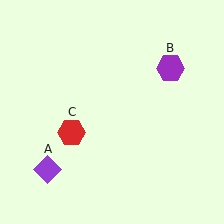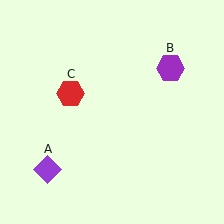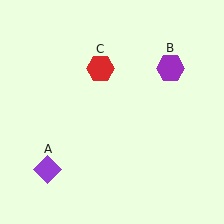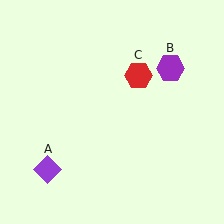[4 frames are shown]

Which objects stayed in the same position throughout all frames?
Purple diamond (object A) and purple hexagon (object B) remained stationary.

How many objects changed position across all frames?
1 object changed position: red hexagon (object C).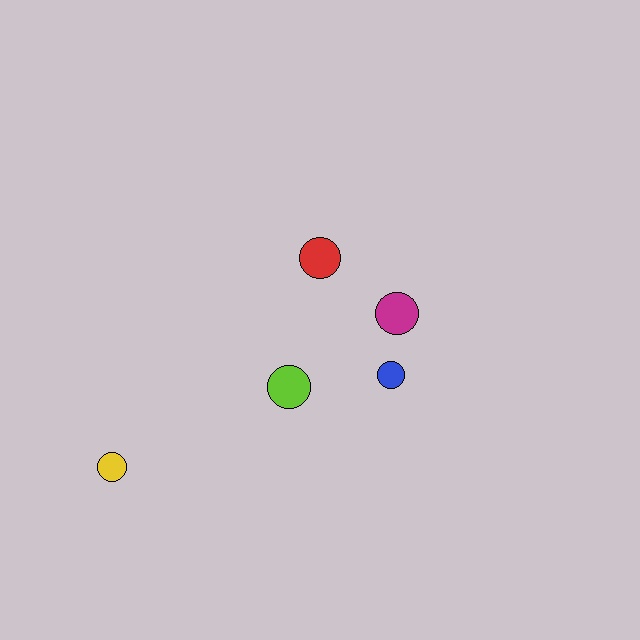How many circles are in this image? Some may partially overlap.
There are 5 circles.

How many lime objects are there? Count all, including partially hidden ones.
There is 1 lime object.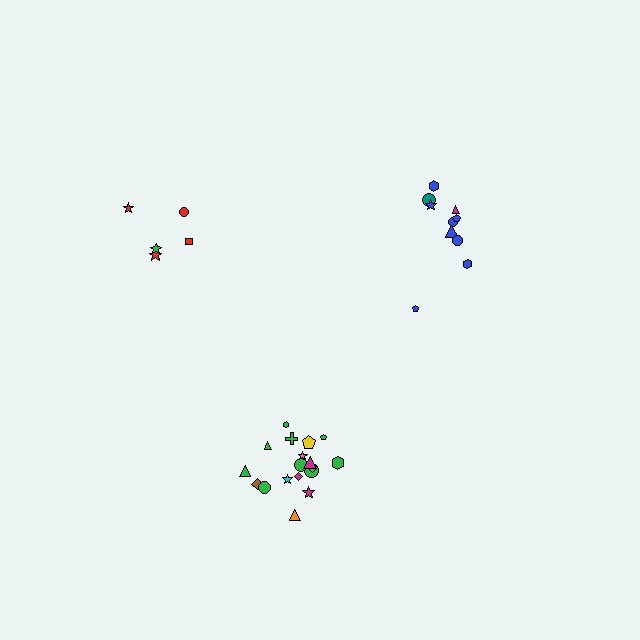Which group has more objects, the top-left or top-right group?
The top-right group.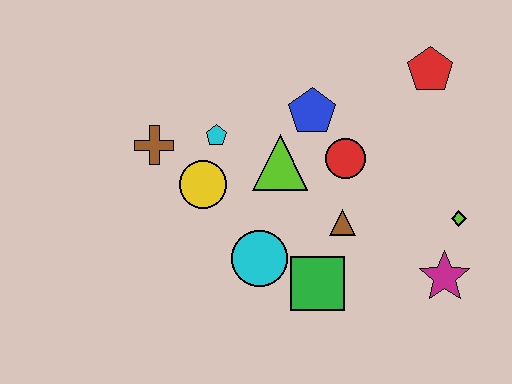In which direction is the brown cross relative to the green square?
The brown cross is to the left of the green square.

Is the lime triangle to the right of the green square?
No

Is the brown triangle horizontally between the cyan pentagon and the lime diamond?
Yes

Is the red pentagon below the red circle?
No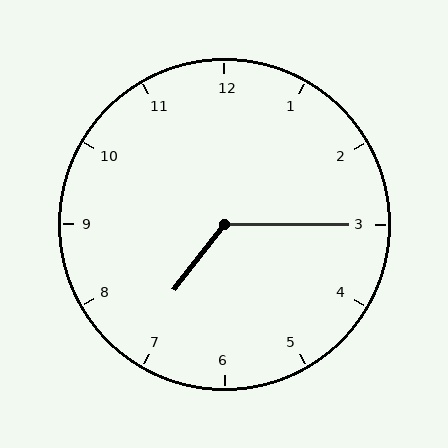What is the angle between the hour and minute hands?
Approximately 128 degrees.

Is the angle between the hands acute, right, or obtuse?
It is obtuse.